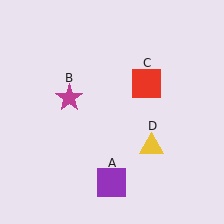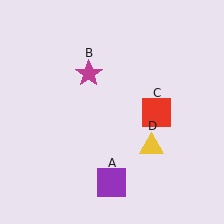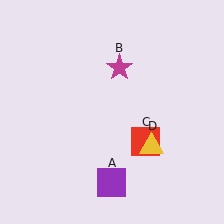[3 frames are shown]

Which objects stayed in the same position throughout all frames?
Purple square (object A) and yellow triangle (object D) remained stationary.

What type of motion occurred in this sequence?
The magenta star (object B), red square (object C) rotated clockwise around the center of the scene.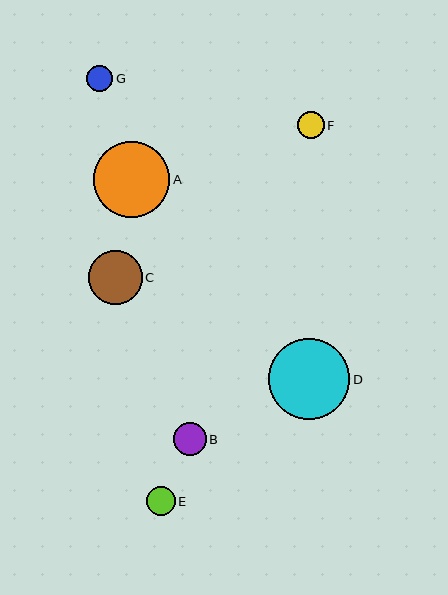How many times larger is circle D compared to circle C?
Circle D is approximately 1.5 times the size of circle C.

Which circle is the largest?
Circle D is the largest with a size of approximately 81 pixels.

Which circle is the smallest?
Circle G is the smallest with a size of approximately 26 pixels.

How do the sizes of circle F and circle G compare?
Circle F and circle G are approximately the same size.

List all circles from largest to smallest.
From largest to smallest: D, A, C, B, E, F, G.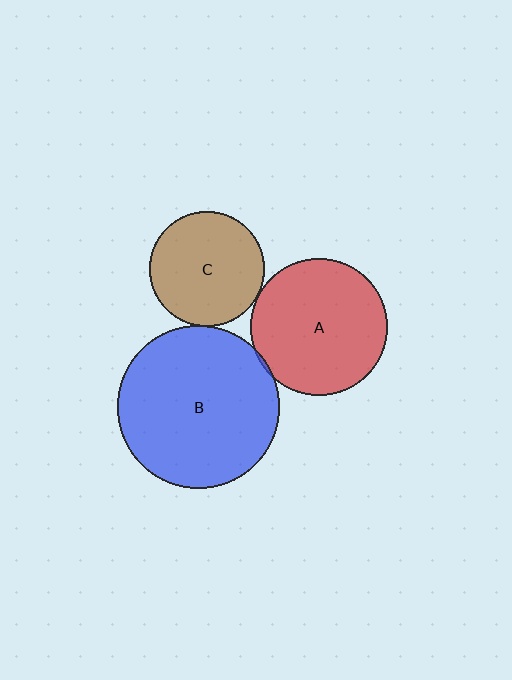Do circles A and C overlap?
Yes.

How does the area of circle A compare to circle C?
Approximately 1.4 times.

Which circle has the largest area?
Circle B (blue).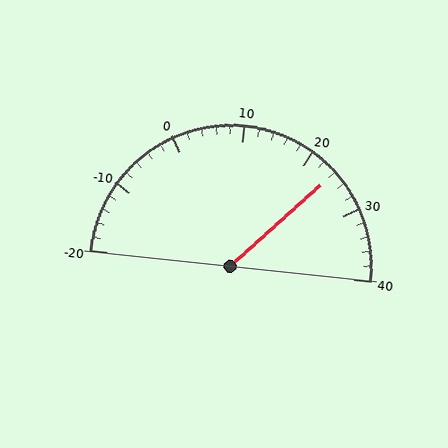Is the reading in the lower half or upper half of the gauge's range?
The reading is in the upper half of the range (-20 to 40).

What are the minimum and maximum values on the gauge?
The gauge ranges from -20 to 40.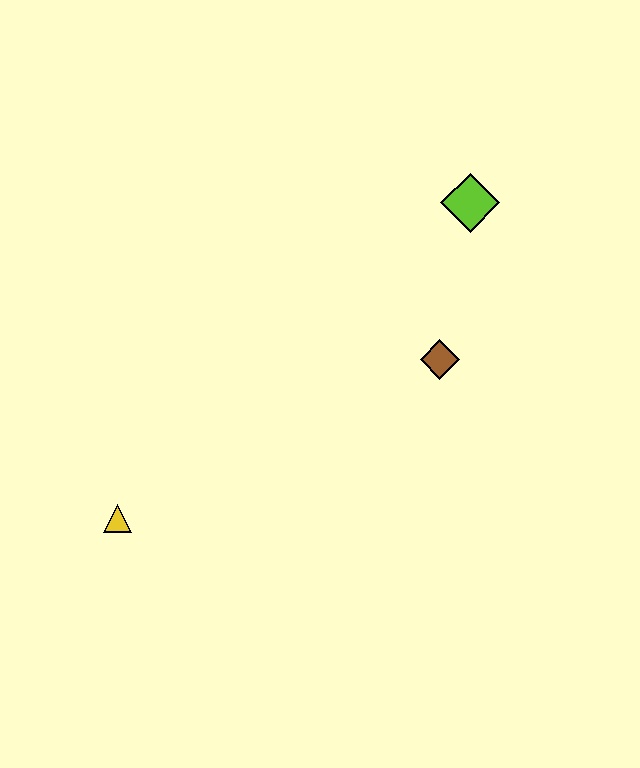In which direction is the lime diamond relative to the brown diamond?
The lime diamond is above the brown diamond.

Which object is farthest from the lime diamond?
The yellow triangle is farthest from the lime diamond.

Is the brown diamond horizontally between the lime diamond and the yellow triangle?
Yes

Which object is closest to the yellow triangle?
The brown diamond is closest to the yellow triangle.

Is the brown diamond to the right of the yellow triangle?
Yes